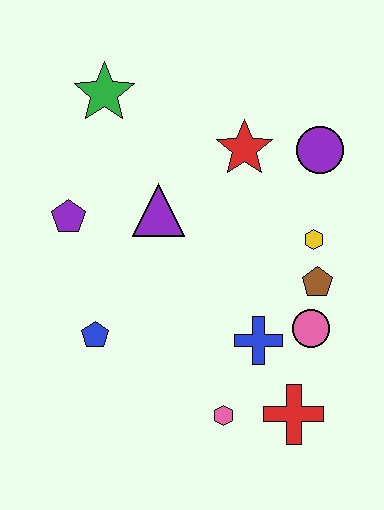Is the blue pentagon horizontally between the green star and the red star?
No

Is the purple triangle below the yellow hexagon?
No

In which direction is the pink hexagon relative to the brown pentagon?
The pink hexagon is below the brown pentagon.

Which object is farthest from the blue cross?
The green star is farthest from the blue cross.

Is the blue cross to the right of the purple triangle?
Yes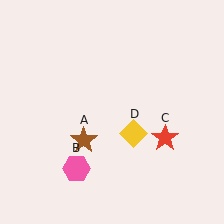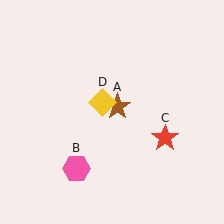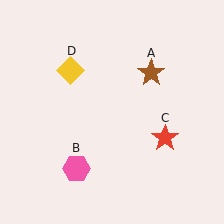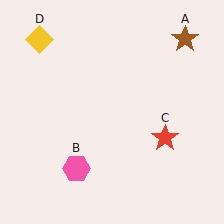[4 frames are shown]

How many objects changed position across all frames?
2 objects changed position: brown star (object A), yellow diamond (object D).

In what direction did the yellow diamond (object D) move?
The yellow diamond (object D) moved up and to the left.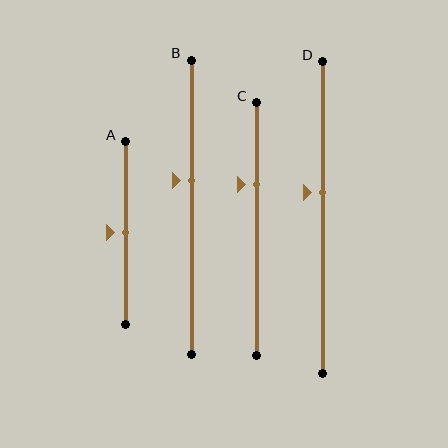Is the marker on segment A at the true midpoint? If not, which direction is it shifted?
Yes, the marker on segment A is at the true midpoint.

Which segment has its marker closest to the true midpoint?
Segment A has its marker closest to the true midpoint.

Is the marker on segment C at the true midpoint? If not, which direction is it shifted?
No, the marker on segment C is shifted upward by about 17% of the segment length.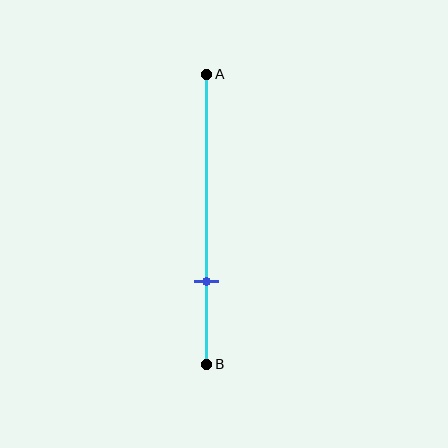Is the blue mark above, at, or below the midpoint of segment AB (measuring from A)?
The blue mark is below the midpoint of segment AB.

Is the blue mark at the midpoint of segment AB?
No, the mark is at about 70% from A, not at the 50% midpoint.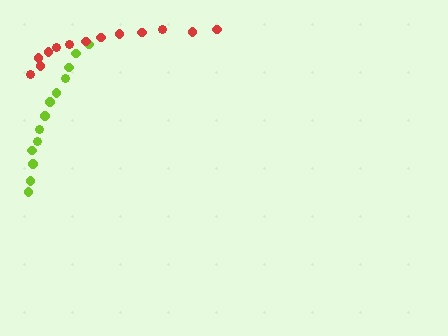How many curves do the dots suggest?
There are 2 distinct paths.